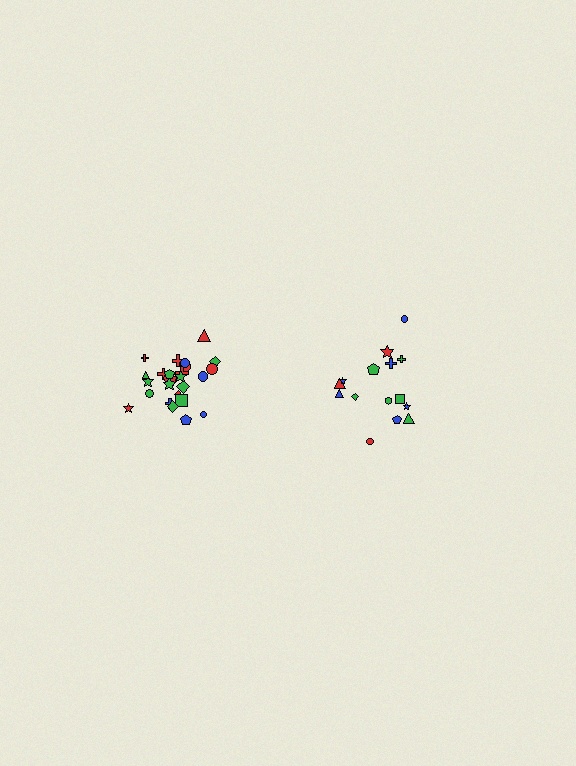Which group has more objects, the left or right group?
The left group.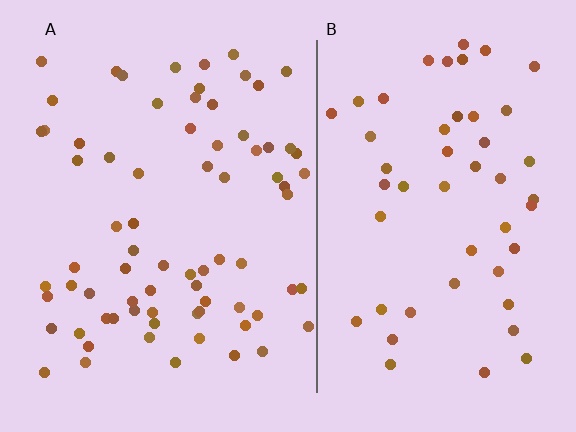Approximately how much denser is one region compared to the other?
Approximately 1.5× — region A over region B.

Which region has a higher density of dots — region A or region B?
A (the left).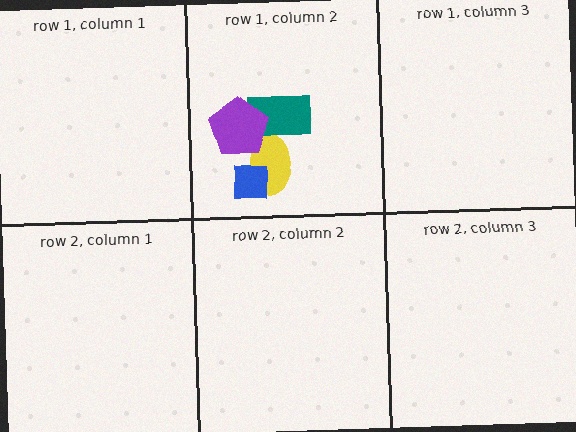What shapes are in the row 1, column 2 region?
The yellow ellipse, the teal rectangle, the purple pentagon, the blue square.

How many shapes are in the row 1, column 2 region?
4.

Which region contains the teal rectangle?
The row 1, column 2 region.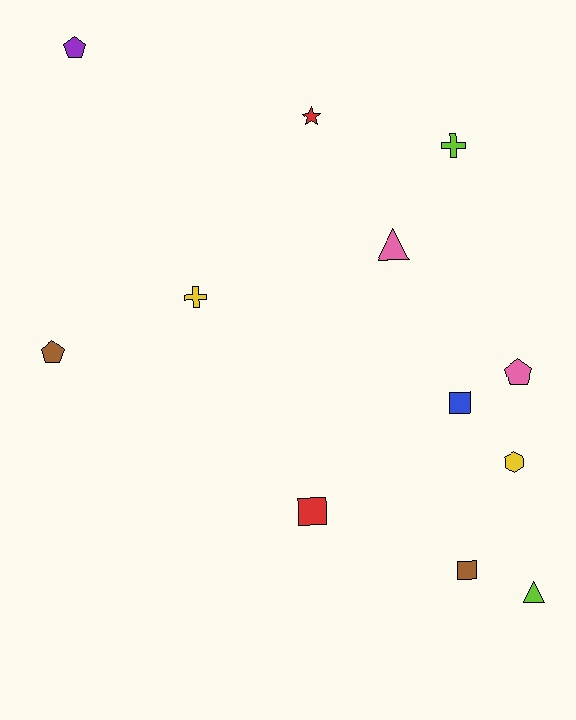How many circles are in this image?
There are no circles.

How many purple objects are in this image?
There is 1 purple object.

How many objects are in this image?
There are 12 objects.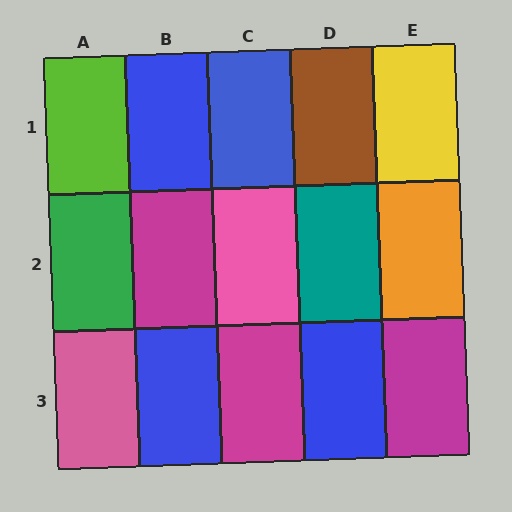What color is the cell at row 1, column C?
Blue.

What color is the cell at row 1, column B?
Blue.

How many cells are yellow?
1 cell is yellow.